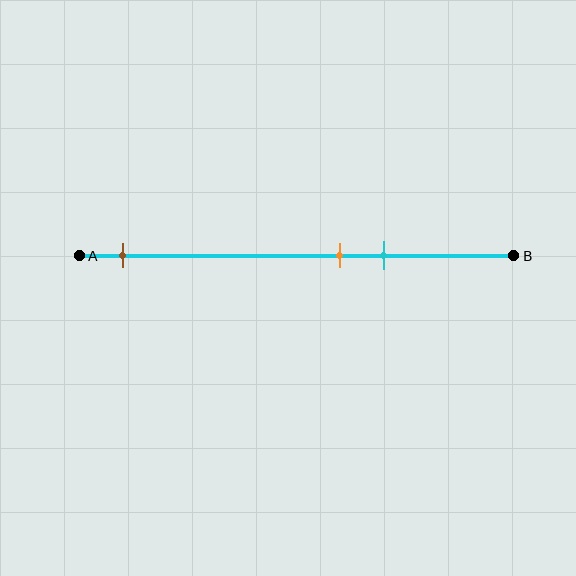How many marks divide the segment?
There are 3 marks dividing the segment.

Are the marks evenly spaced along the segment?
No, the marks are not evenly spaced.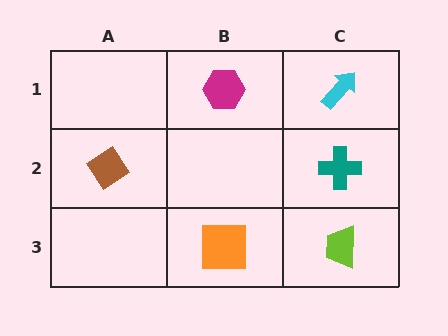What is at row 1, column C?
A cyan arrow.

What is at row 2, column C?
A teal cross.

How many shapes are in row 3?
2 shapes.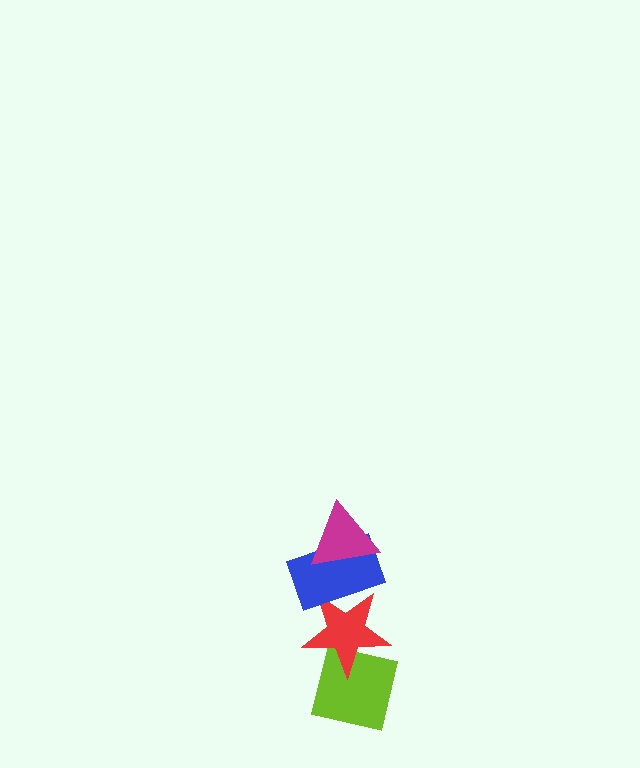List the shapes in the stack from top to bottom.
From top to bottom: the magenta triangle, the blue rectangle, the red star, the lime square.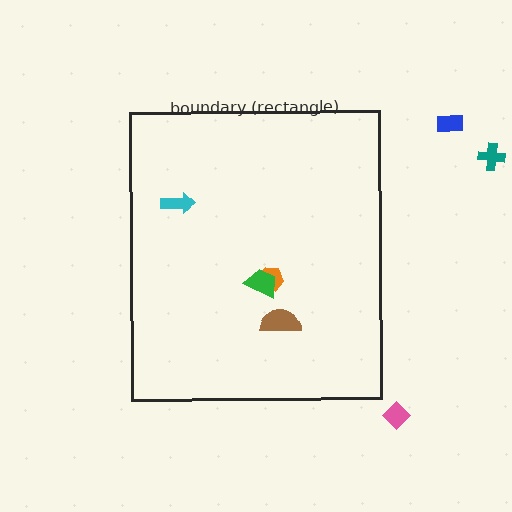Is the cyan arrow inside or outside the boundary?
Inside.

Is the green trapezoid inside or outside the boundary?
Inside.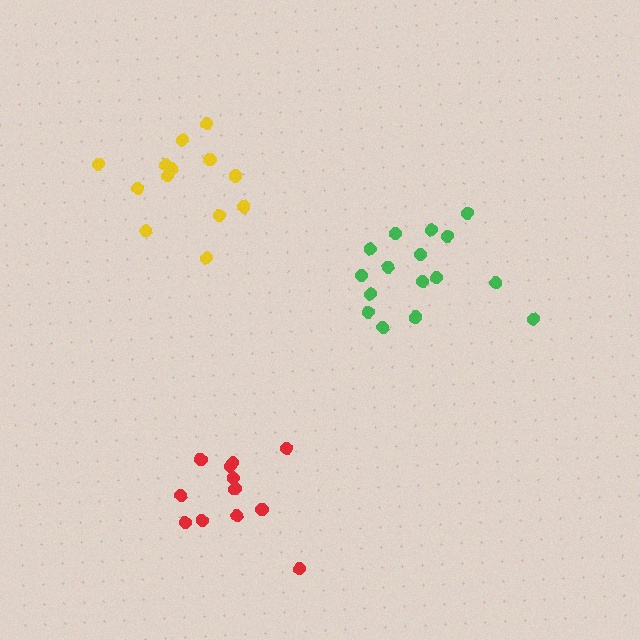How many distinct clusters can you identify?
There are 3 distinct clusters.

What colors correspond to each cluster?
The clusters are colored: green, red, yellow.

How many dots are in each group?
Group 1: 16 dots, Group 2: 12 dots, Group 3: 14 dots (42 total).